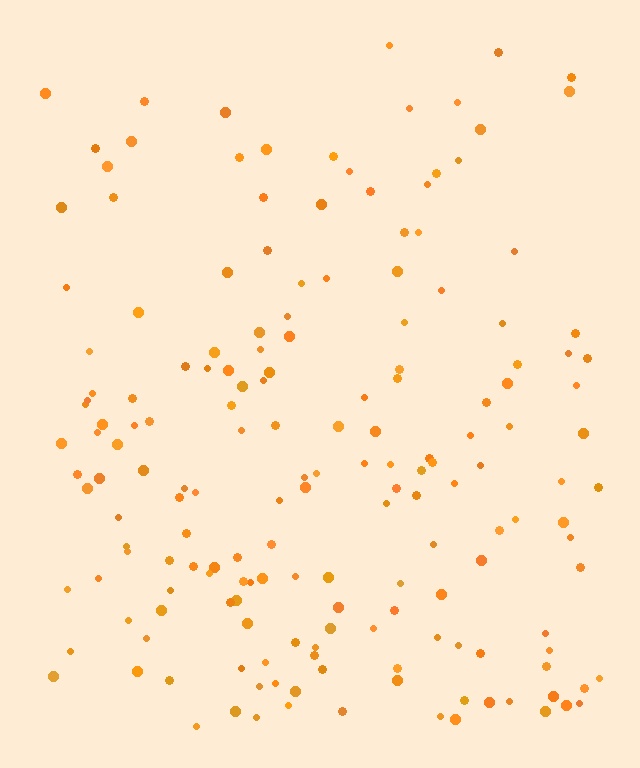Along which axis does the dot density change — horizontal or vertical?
Vertical.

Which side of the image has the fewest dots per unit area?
The top.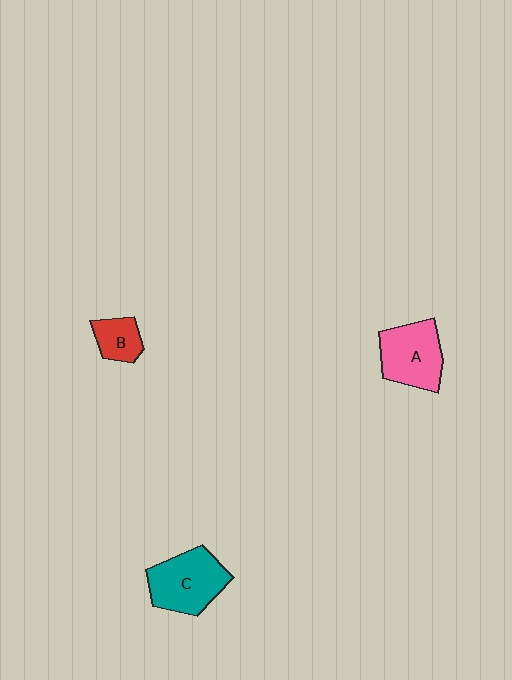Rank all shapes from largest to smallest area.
From largest to smallest: C (teal), A (pink), B (red).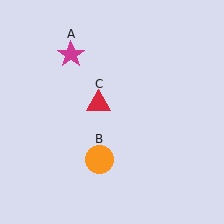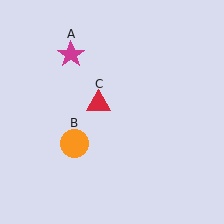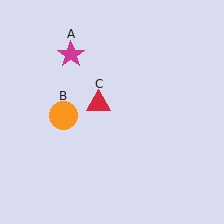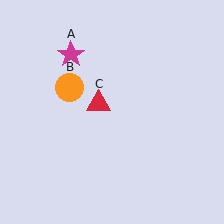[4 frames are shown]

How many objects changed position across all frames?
1 object changed position: orange circle (object B).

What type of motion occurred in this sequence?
The orange circle (object B) rotated clockwise around the center of the scene.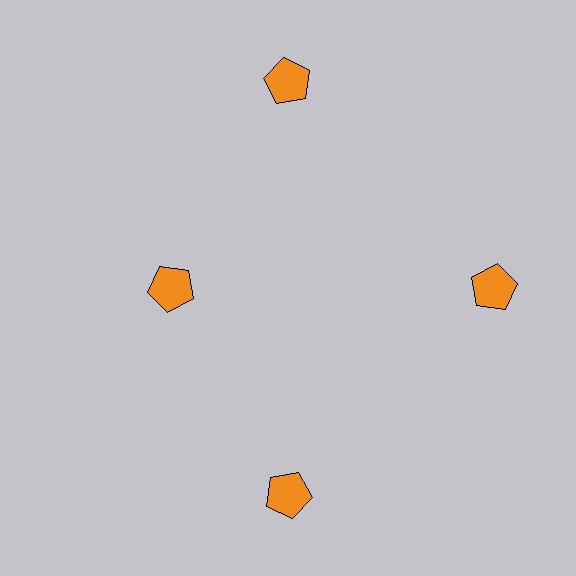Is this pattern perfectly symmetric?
No. The 4 orange pentagons are arranged in a ring, but one element near the 9 o'clock position is pulled inward toward the center, breaking the 4-fold rotational symmetry.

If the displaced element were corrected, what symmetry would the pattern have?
It would have 4-fold rotational symmetry — the pattern would map onto itself every 90 degrees.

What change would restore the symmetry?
The symmetry would be restored by moving it outward, back onto the ring so that all 4 pentagons sit at equal angles and equal distance from the center.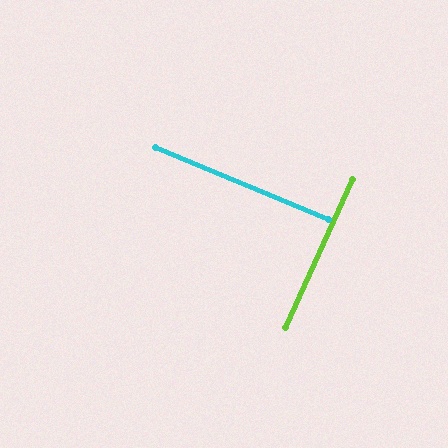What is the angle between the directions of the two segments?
Approximately 88 degrees.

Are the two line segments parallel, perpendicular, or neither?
Perpendicular — they meet at approximately 88°.